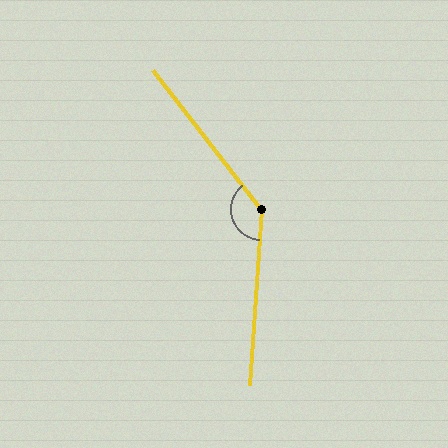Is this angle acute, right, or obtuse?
It is obtuse.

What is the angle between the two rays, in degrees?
Approximately 138 degrees.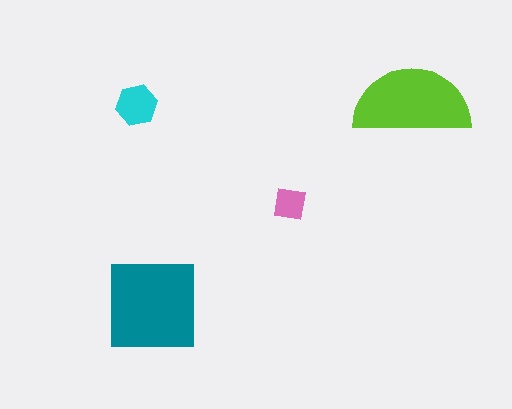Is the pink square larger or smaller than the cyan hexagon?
Smaller.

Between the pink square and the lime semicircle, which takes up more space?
The lime semicircle.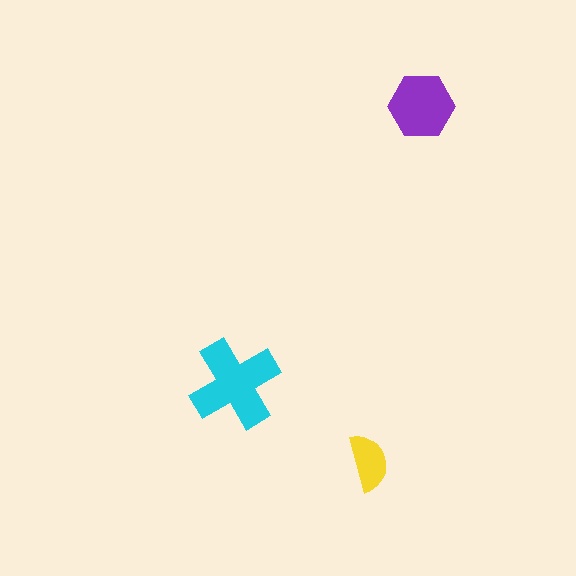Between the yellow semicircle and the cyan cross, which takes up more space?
The cyan cross.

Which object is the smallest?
The yellow semicircle.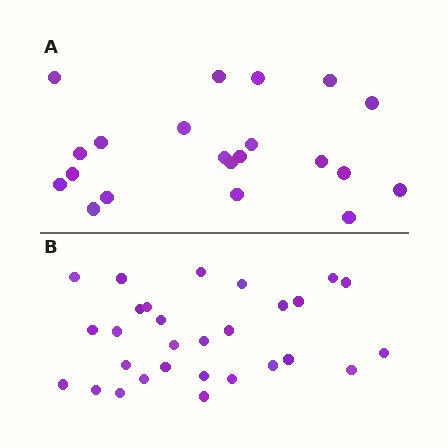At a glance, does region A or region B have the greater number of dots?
Region B (the bottom region) has more dots.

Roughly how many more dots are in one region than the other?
Region B has roughly 8 or so more dots than region A.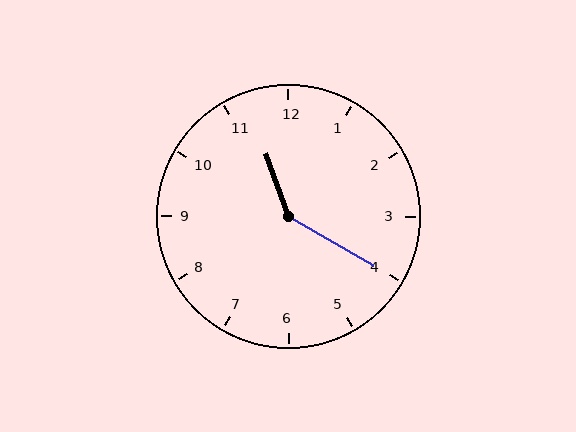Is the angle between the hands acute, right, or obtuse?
It is obtuse.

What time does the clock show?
11:20.